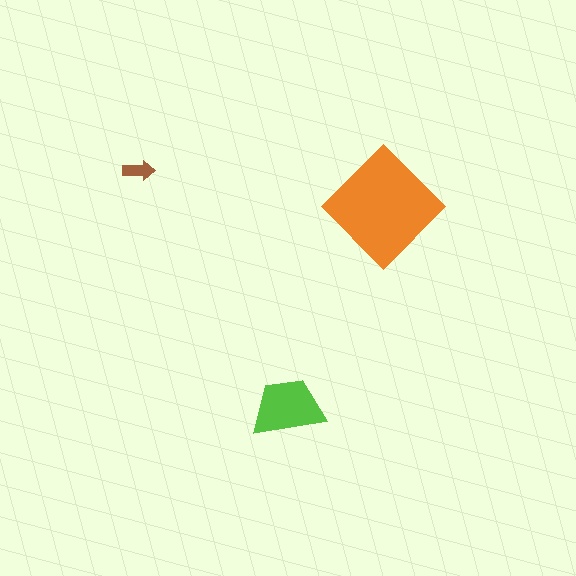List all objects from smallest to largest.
The brown arrow, the lime trapezoid, the orange diamond.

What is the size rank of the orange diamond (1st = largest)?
1st.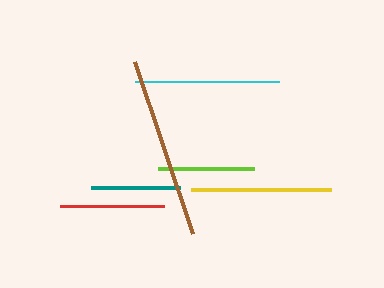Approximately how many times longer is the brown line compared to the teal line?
The brown line is approximately 2.0 times the length of the teal line.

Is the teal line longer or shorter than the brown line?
The brown line is longer than the teal line.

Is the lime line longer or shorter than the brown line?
The brown line is longer than the lime line.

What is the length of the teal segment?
The teal segment is approximately 89 pixels long.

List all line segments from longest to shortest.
From longest to shortest: brown, cyan, yellow, red, lime, teal.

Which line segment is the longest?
The brown line is the longest at approximately 181 pixels.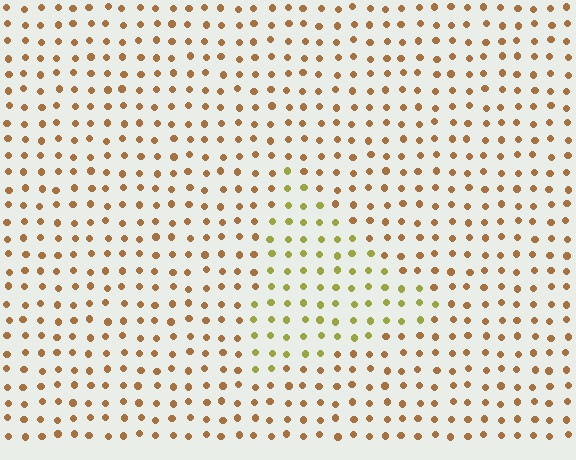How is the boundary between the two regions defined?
The boundary is defined purely by a slight shift in hue (about 38 degrees). Spacing, size, and orientation are identical on both sides.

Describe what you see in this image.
The image is filled with small brown elements in a uniform arrangement. A triangle-shaped region is visible where the elements are tinted to a slightly different hue, forming a subtle color boundary.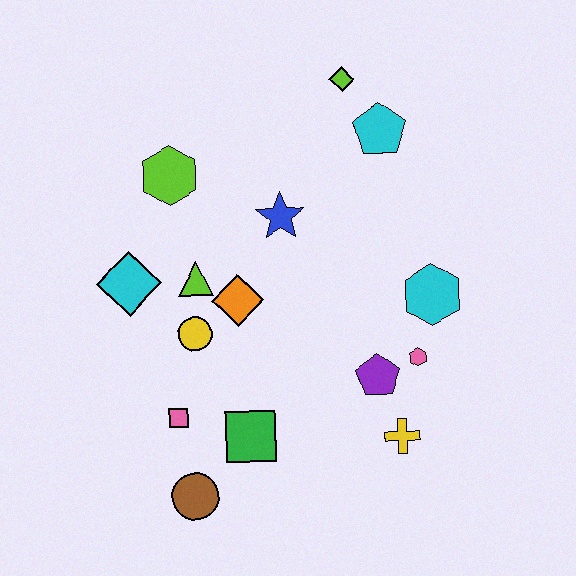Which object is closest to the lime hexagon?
The lime triangle is closest to the lime hexagon.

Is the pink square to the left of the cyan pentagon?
Yes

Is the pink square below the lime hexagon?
Yes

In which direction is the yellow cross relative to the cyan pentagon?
The yellow cross is below the cyan pentagon.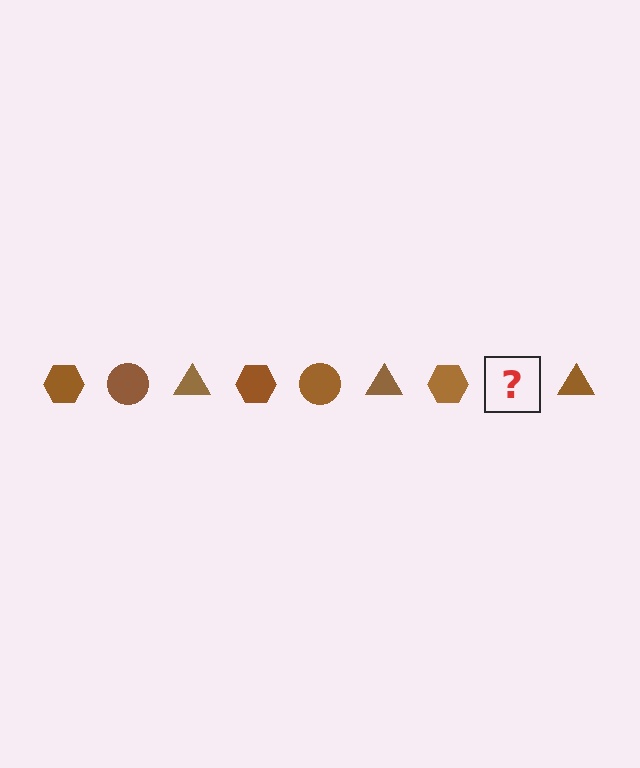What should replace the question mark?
The question mark should be replaced with a brown circle.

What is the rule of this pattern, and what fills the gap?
The rule is that the pattern cycles through hexagon, circle, triangle shapes in brown. The gap should be filled with a brown circle.